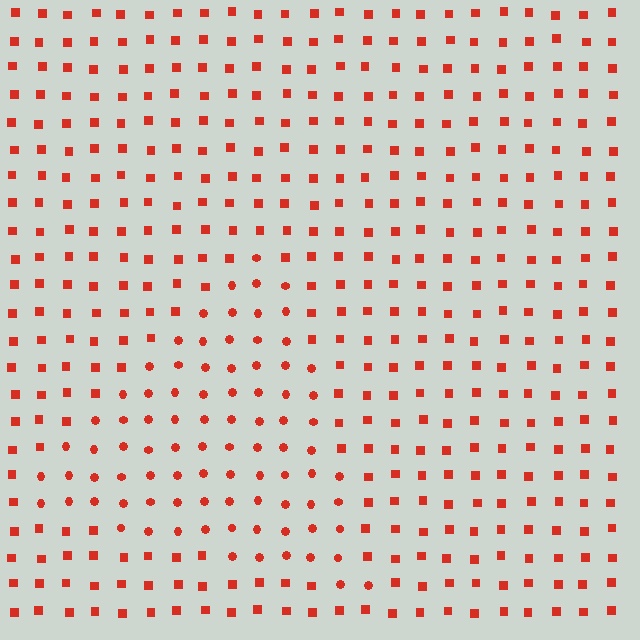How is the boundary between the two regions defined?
The boundary is defined by a change in element shape: circles inside vs. squares outside. All elements share the same color and spacing.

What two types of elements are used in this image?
The image uses circles inside the triangle region and squares outside it.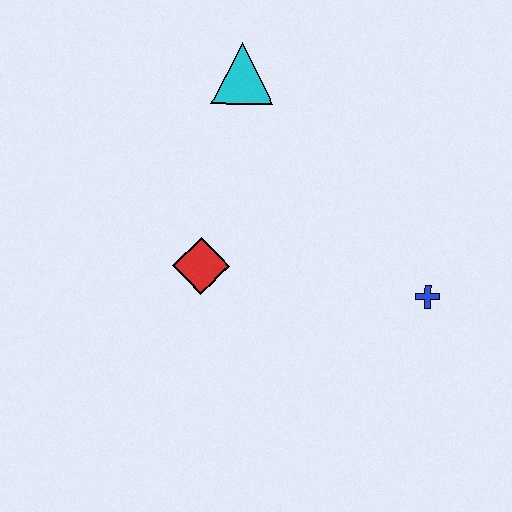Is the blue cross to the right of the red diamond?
Yes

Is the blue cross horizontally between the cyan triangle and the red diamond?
No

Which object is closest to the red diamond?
The cyan triangle is closest to the red diamond.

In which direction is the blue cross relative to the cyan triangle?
The blue cross is below the cyan triangle.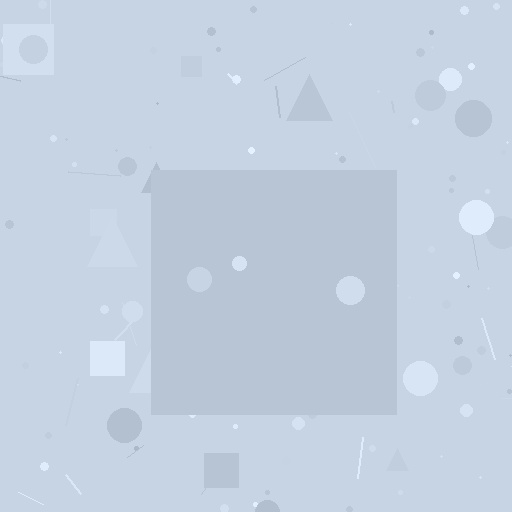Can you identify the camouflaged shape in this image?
The camouflaged shape is a square.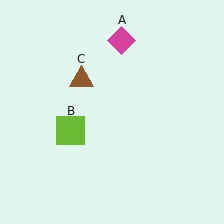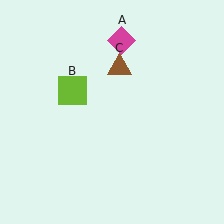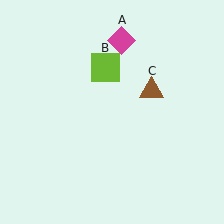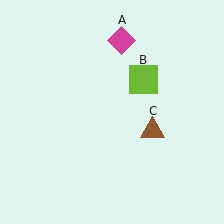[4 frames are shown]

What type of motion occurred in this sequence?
The lime square (object B), brown triangle (object C) rotated clockwise around the center of the scene.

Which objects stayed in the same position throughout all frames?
Magenta diamond (object A) remained stationary.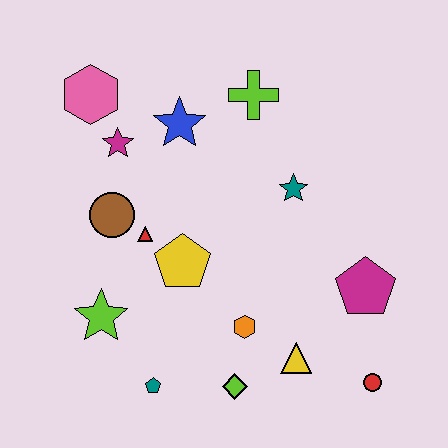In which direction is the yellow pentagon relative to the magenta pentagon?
The yellow pentagon is to the left of the magenta pentagon.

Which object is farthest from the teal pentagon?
The lime cross is farthest from the teal pentagon.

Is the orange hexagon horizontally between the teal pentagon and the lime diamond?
No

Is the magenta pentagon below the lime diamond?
No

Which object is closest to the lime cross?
The blue star is closest to the lime cross.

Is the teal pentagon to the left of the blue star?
Yes